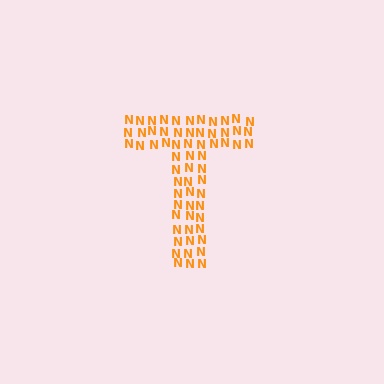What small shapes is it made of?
It is made of small letter N's.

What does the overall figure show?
The overall figure shows the letter T.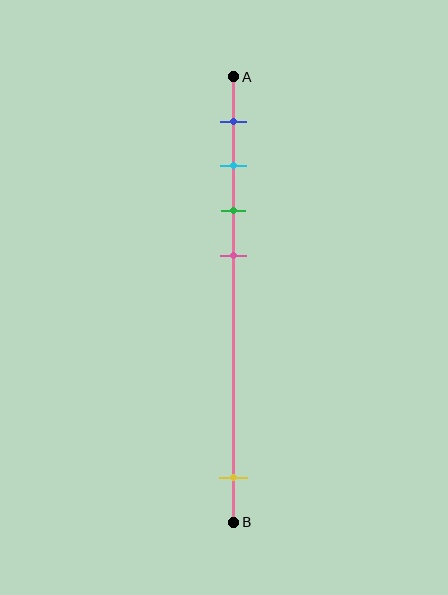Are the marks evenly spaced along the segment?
No, the marks are not evenly spaced.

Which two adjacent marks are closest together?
The cyan and green marks are the closest adjacent pair.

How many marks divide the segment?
There are 5 marks dividing the segment.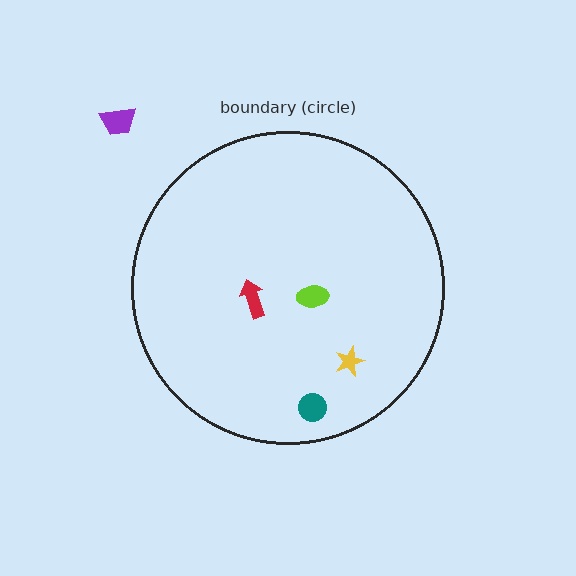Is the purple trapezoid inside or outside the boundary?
Outside.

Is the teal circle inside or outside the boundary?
Inside.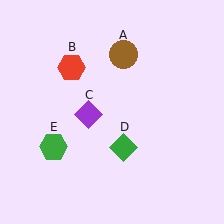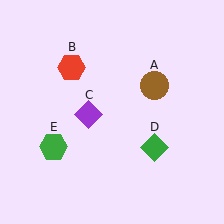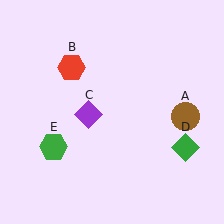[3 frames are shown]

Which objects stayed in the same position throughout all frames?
Red hexagon (object B) and purple diamond (object C) and green hexagon (object E) remained stationary.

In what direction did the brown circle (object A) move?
The brown circle (object A) moved down and to the right.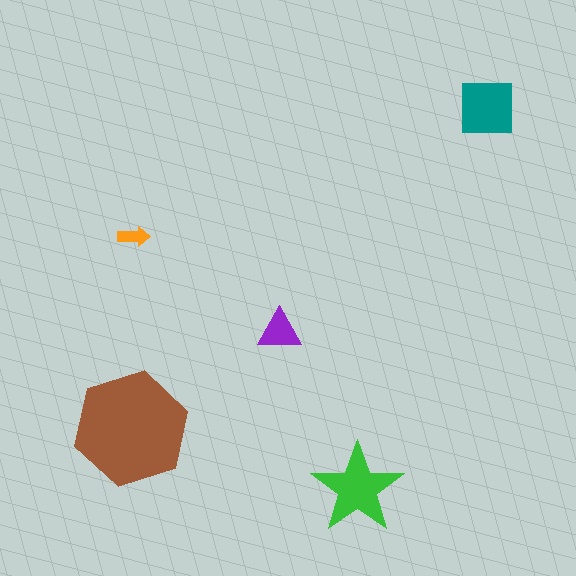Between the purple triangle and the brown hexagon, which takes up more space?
The brown hexagon.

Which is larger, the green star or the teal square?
The green star.